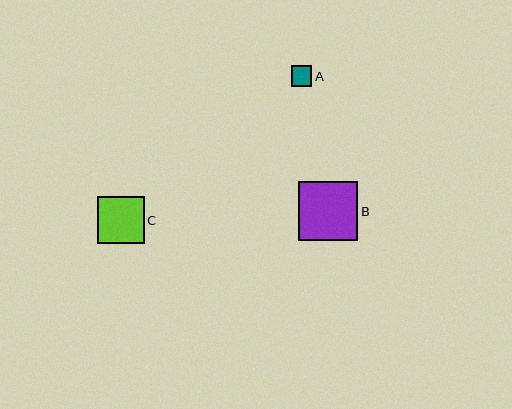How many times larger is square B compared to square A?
Square B is approximately 2.9 times the size of square A.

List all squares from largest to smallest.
From largest to smallest: B, C, A.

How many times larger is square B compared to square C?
Square B is approximately 1.3 times the size of square C.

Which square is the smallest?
Square A is the smallest with a size of approximately 20 pixels.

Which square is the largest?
Square B is the largest with a size of approximately 59 pixels.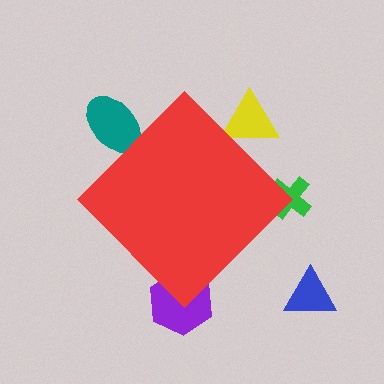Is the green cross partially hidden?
Yes, the green cross is partially hidden behind the red diamond.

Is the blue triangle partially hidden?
No, the blue triangle is fully visible.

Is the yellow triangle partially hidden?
Yes, the yellow triangle is partially hidden behind the red diamond.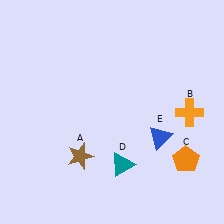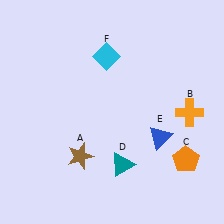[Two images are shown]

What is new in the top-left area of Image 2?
A cyan diamond (F) was added in the top-left area of Image 2.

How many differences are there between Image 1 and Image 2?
There is 1 difference between the two images.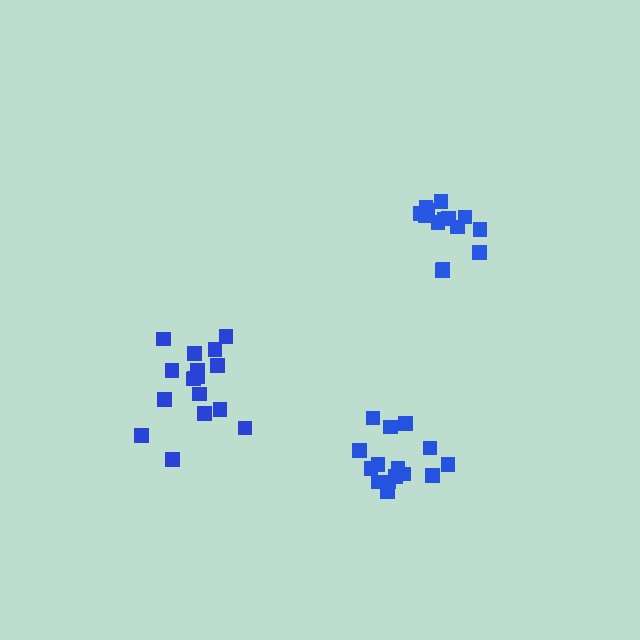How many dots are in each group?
Group 1: 17 dots, Group 2: 15 dots, Group 3: 15 dots (47 total).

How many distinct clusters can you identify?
There are 3 distinct clusters.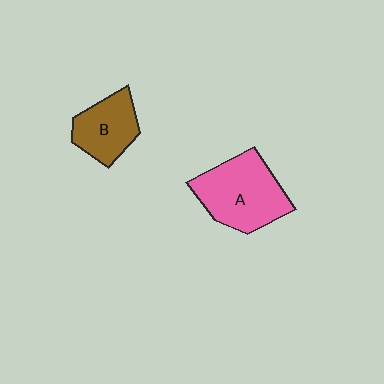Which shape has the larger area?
Shape A (pink).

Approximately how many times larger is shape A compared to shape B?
Approximately 1.5 times.